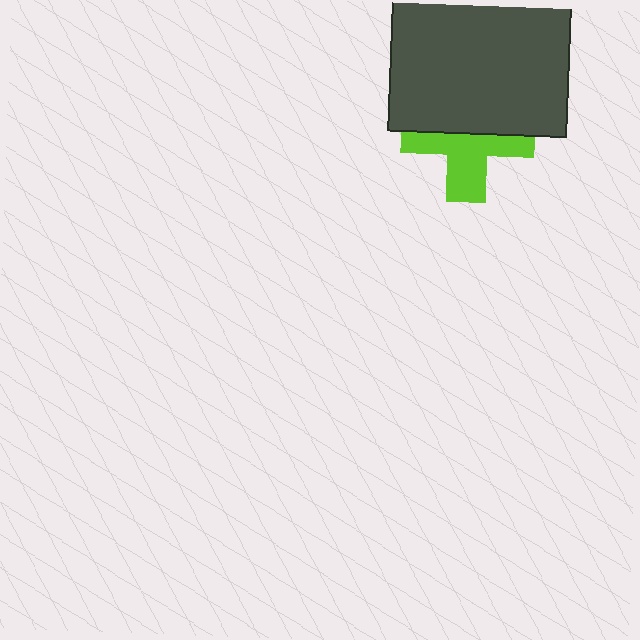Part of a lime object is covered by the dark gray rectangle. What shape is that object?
It is a cross.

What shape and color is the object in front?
The object in front is a dark gray rectangle.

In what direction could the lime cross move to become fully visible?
The lime cross could move down. That would shift it out from behind the dark gray rectangle entirely.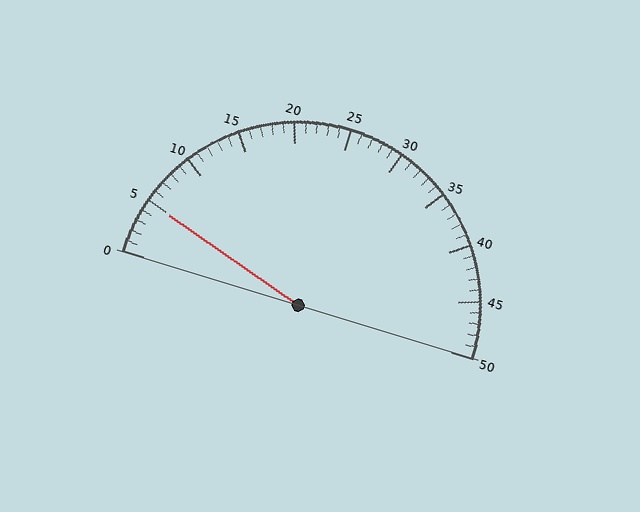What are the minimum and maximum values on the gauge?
The gauge ranges from 0 to 50.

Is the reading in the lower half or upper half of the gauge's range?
The reading is in the lower half of the range (0 to 50).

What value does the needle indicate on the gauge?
The needle indicates approximately 5.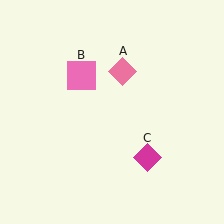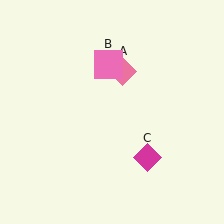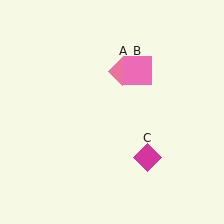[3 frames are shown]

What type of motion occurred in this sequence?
The pink square (object B) rotated clockwise around the center of the scene.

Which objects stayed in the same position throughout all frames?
Pink diamond (object A) and magenta diamond (object C) remained stationary.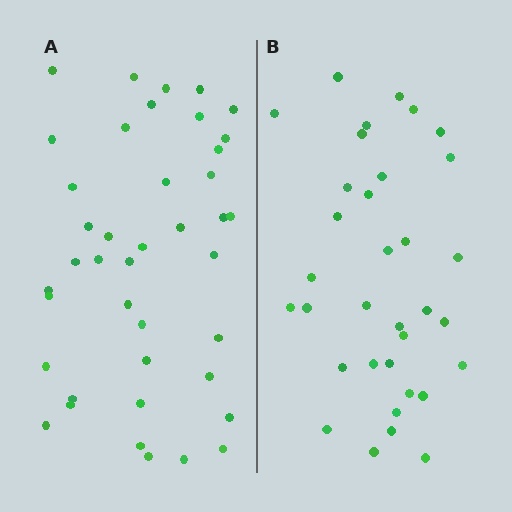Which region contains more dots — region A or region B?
Region A (the left region) has more dots.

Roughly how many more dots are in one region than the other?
Region A has roughly 8 or so more dots than region B.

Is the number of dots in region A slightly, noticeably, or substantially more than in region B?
Region A has only slightly more — the two regions are fairly close. The ratio is roughly 1.2 to 1.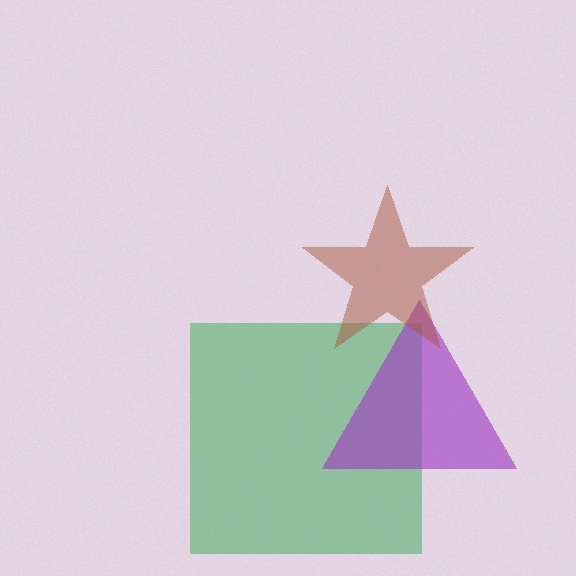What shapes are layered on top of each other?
The layered shapes are: a green square, a purple triangle, a brown star.